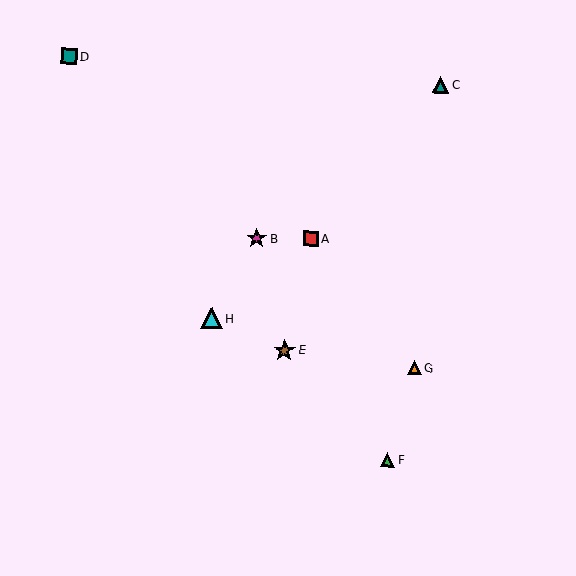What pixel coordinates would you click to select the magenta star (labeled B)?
Click at (257, 239) to select the magenta star B.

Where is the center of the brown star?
The center of the brown star is at (284, 350).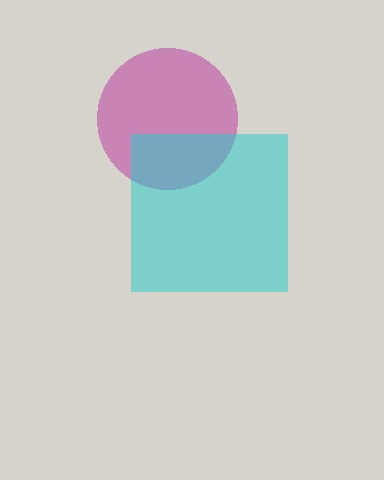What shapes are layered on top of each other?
The layered shapes are: a magenta circle, a cyan square.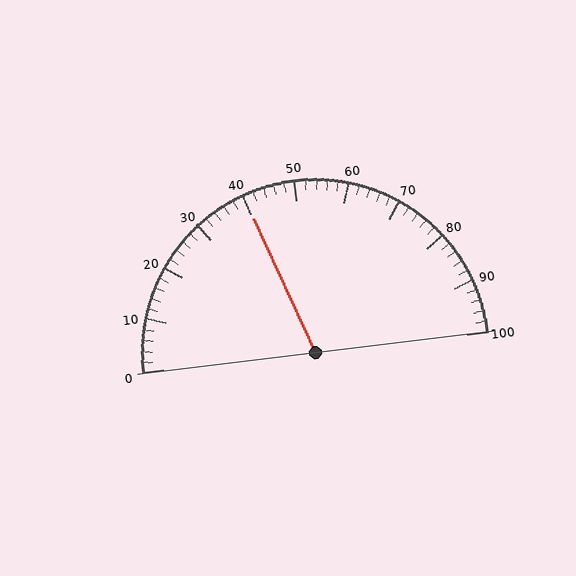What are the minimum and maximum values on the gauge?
The gauge ranges from 0 to 100.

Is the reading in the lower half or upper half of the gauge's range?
The reading is in the lower half of the range (0 to 100).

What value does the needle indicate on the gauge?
The needle indicates approximately 40.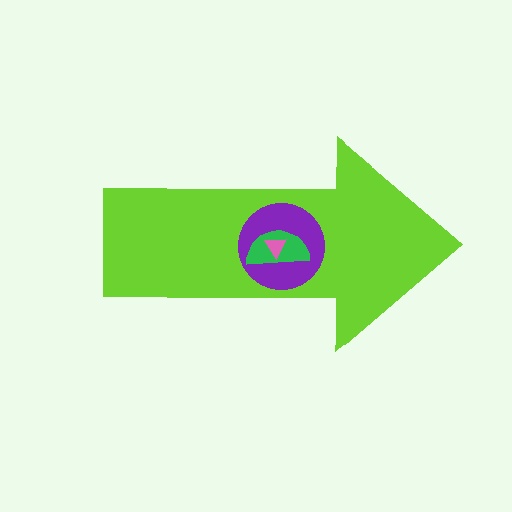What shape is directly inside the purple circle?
The green semicircle.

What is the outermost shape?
The lime arrow.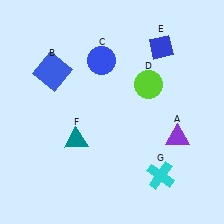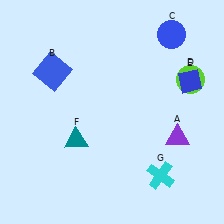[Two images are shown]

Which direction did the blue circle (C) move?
The blue circle (C) moved right.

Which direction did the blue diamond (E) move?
The blue diamond (E) moved down.